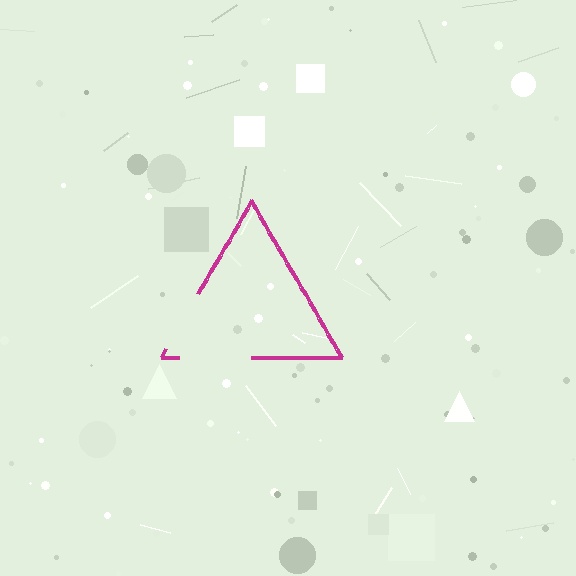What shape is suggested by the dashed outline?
The dashed outline suggests a triangle.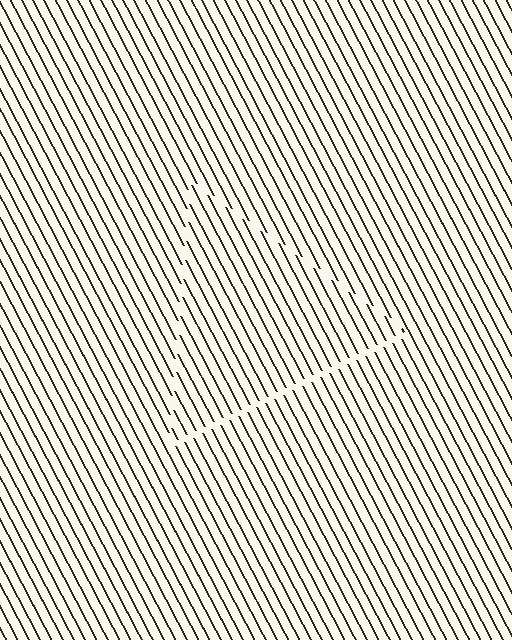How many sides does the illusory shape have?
3 sides — the line-ends trace a triangle.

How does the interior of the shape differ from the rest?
The interior of the shape contains the same grating, shifted by half a period — the contour is defined by the phase discontinuity where line-ends from the inner and outer gratings abut.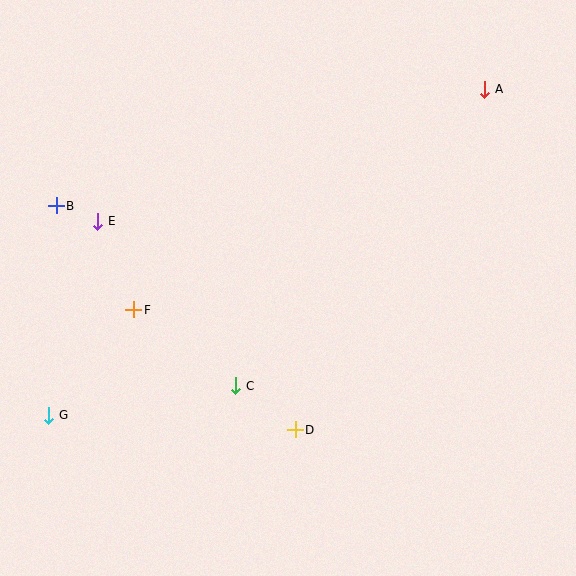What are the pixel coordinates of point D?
Point D is at (295, 430).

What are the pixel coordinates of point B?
Point B is at (56, 206).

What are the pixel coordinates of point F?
Point F is at (134, 310).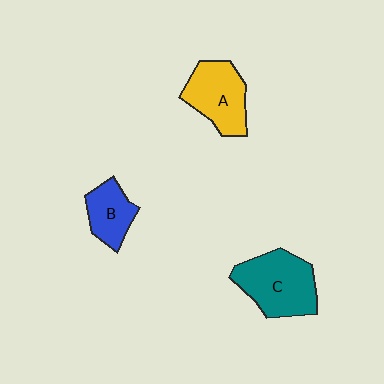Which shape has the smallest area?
Shape B (blue).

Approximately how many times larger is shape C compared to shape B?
Approximately 1.8 times.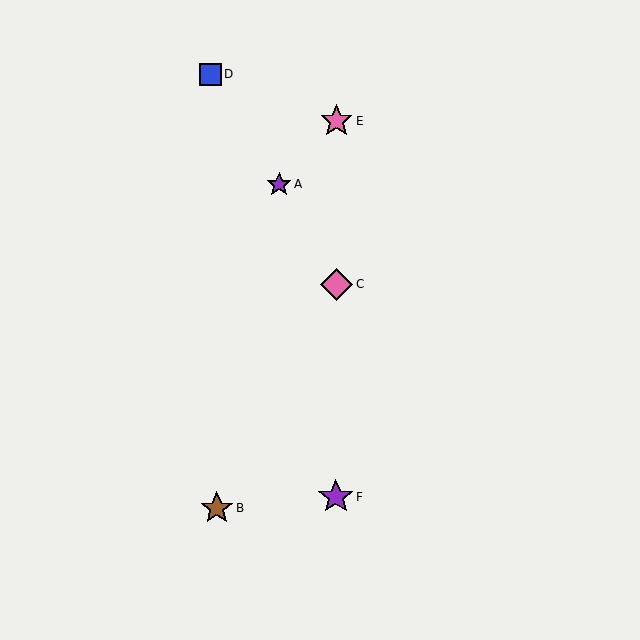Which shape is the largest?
The purple star (labeled F) is the largest.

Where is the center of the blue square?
The center of the blue square is at (210, 74).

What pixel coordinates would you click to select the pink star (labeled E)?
Click at (337, 121) to select the pink star E.